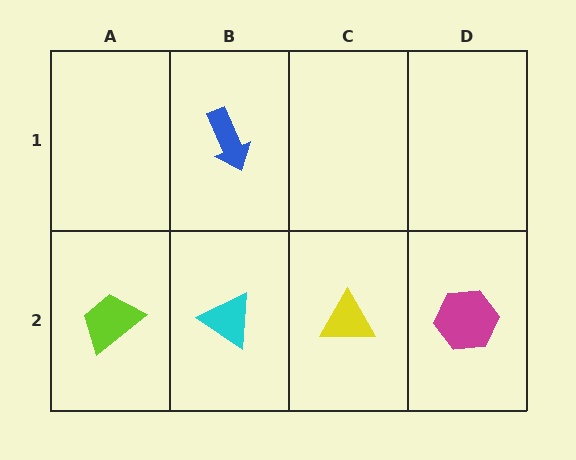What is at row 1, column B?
A blue arrow.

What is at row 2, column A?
A lime trapezoid.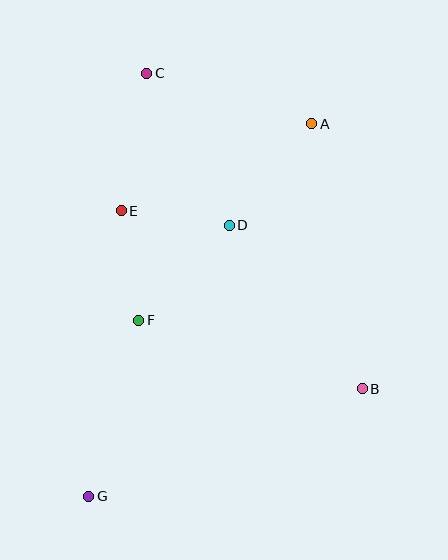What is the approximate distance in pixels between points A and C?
The distance between A and C is approximately 173 pixels.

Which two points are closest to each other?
Points D and E are closest to each other.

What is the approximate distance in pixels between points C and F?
The distance between C and F is approximately 247 pixels.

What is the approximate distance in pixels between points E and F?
The distance between E and F is approximately 111 pixels.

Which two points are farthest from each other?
Points A and G are farthest from each other.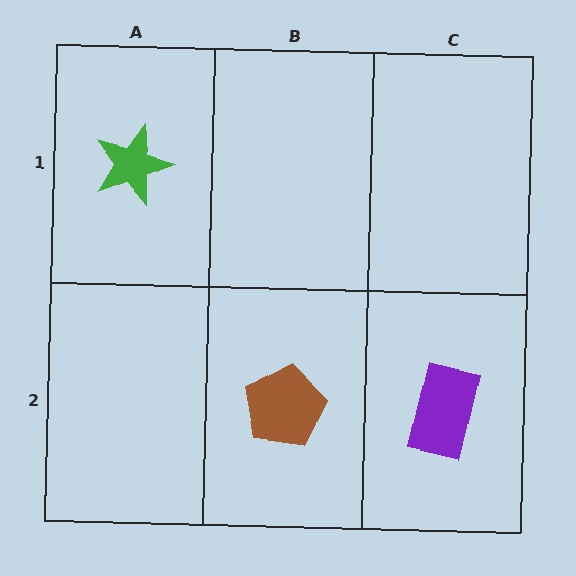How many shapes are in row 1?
1 shape.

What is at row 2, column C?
A purple rectangle.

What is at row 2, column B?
A brown pentagon.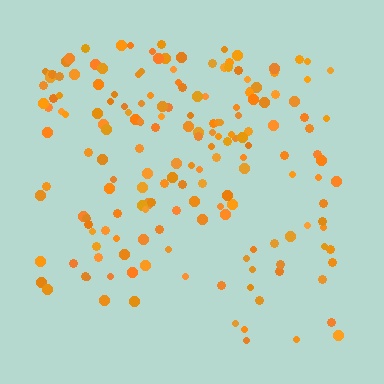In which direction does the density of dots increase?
From bottom to top, with the top side densest.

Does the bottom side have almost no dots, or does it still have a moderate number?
Still a moderate number, just noticeably fewer than the top.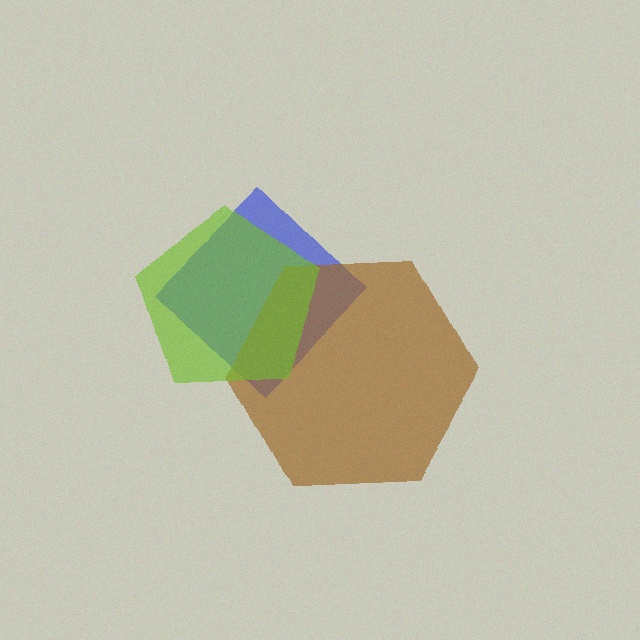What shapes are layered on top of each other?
The layered shapes are: a blue diamond, a brown hexagon, a lime pentagon.